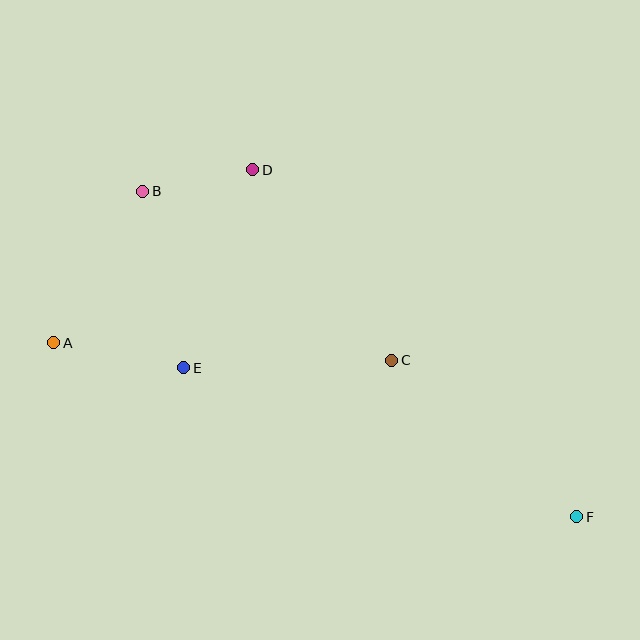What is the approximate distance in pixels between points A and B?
The distance between A and B is approximately 176 pixels.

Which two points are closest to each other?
Points B and D are closest to each other.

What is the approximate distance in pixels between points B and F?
The distance between B and F is approximately 543 pixels.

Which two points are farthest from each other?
Points A and F are farthest from each other.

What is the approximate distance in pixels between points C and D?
The distance between C and D is approximately 236 pixels.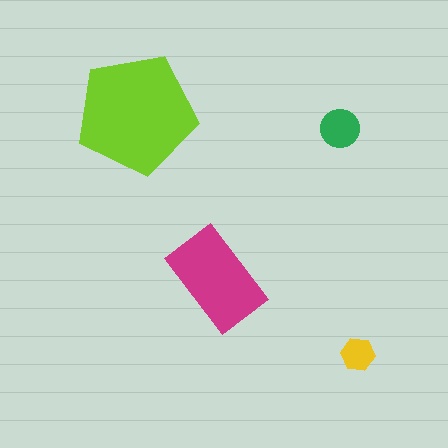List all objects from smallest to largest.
The yellow hexagon, the green circle, the magenta rectangle, the lime pentagon.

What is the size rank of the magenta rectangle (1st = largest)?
2nd.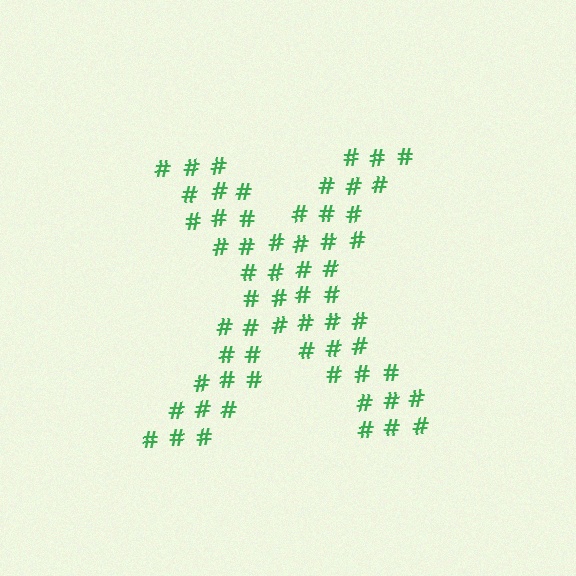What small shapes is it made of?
It is made of small hash symbols.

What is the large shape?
The large shape is the letter X.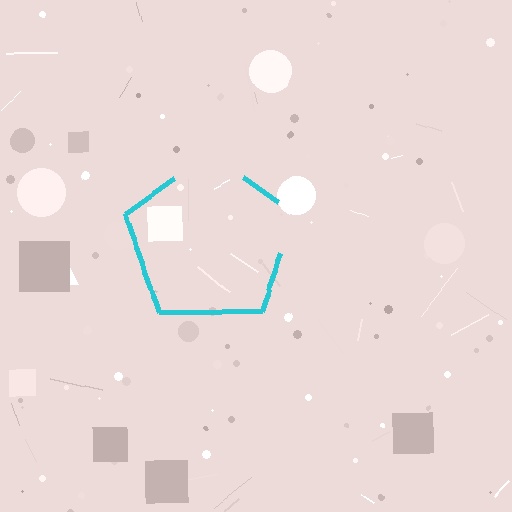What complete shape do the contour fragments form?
The contour fragments form a pentagon.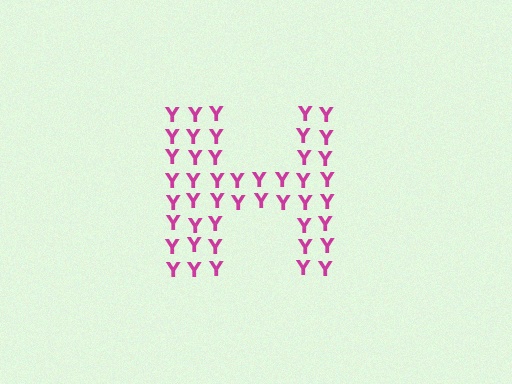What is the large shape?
The large shape is the letter H.